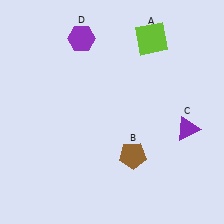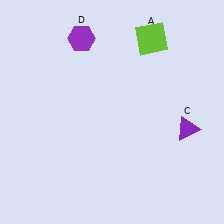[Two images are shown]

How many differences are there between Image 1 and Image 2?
There is 1 difference between the two images.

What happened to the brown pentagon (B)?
The brown pentagon (B) was removed in Image 2. It was in the bottom-right area of Image 1.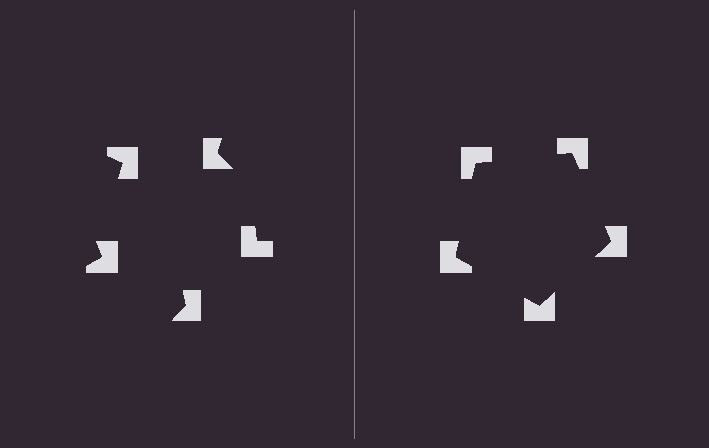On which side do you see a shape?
An illusory pentagon appears on the right side. On the left side the wedge cuts are rotated, so no coherent shape forms.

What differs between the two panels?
The notched squares are positioned identically on both sides; only the wedge orientations differ. On the right they align to a pentagon; on the left they are misaligned.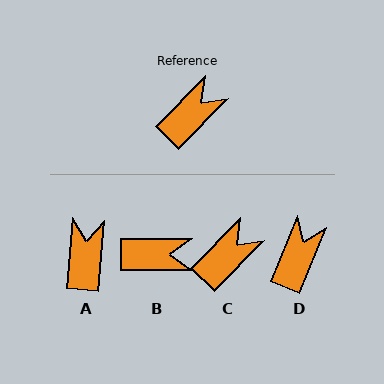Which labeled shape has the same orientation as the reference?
C.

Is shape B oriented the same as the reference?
No, it is off by about 45 degrees.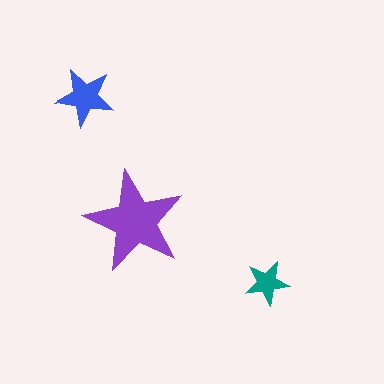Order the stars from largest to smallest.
the purple one, the blue one, the teal one.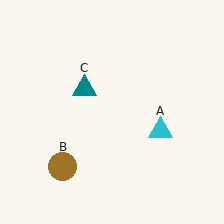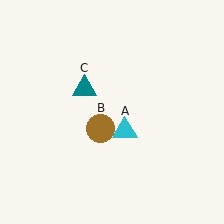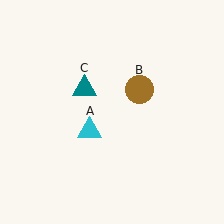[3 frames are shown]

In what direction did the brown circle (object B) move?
The brown circle (object B) moved up and to the right.